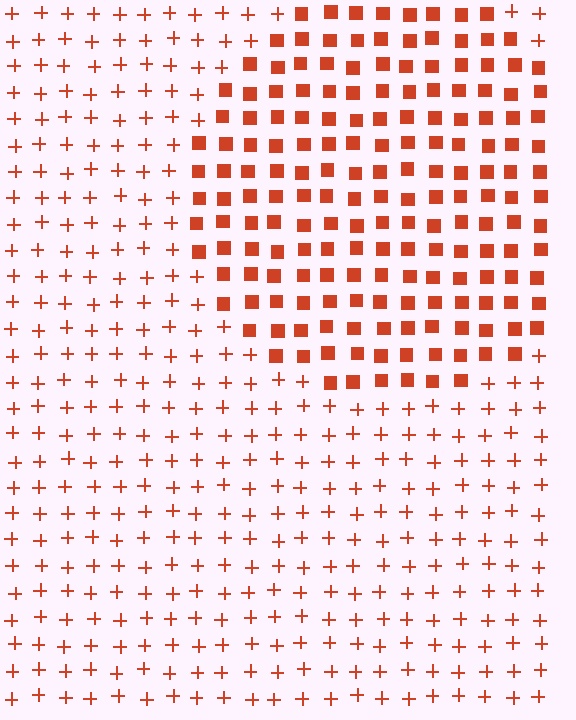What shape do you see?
I see a circle.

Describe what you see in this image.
The image is filled with small red elements arranged in a uniform grid. A circle-shaped region contains squares, while the surrounding area contains plus signs. The boundary is defined purely by the change in element shape.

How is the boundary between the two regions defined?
The boundary is defined by a change in element shape: squares inside vs. plus signs outside. All elements share the same color and spacing.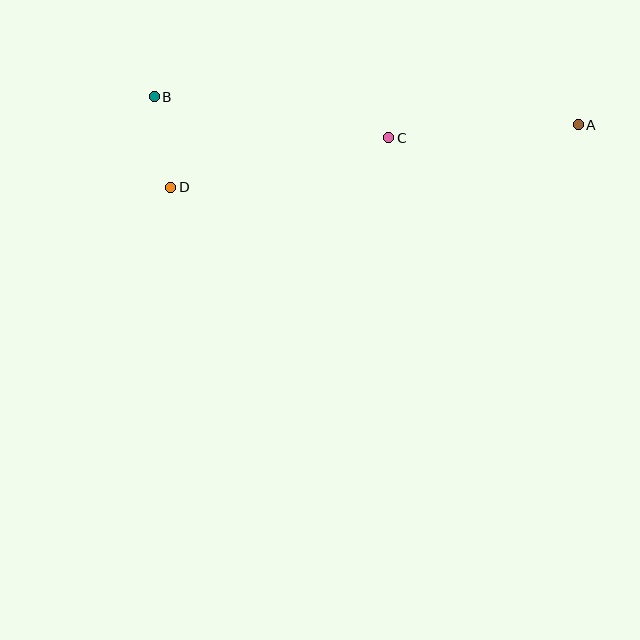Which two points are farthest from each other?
Points A and B are farthest from each other.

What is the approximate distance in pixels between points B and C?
The distance between B and C is approximately 238 pixels.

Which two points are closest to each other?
Points B and D are closest to each other.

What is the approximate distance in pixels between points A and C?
The distance between A and C is approximately 190 pixels.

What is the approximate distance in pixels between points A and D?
The distance between A and D is approximately 413 pixels.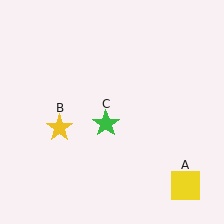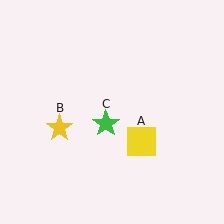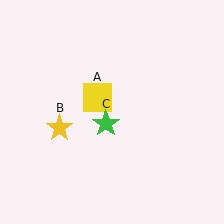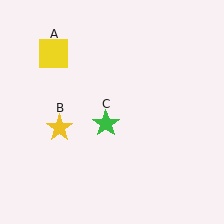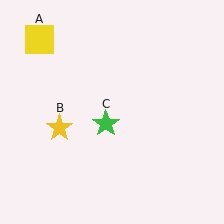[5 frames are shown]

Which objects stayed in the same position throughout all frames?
Yellow star (object B) and green star (object C) remained stationary.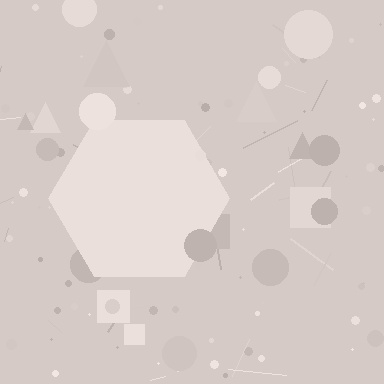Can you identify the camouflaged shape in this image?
The camouflaged shape is a hexagon.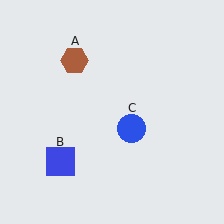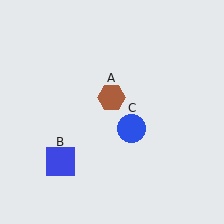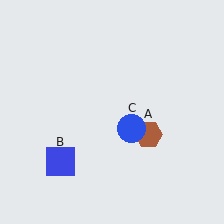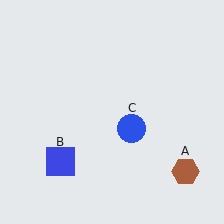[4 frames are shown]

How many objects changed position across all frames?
1 object changed position: brown hexagon (object A).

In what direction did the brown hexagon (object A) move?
The brown hexagon (object A) moved down and to the right.